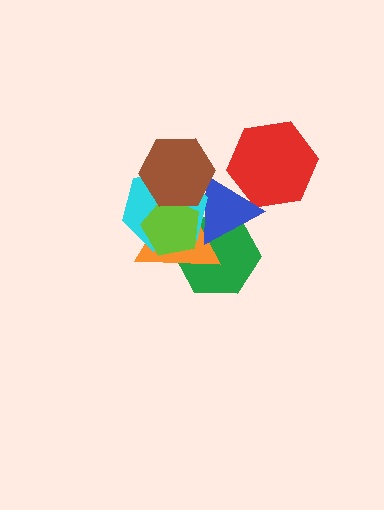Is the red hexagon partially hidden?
Yes, it is partially covered by another shape.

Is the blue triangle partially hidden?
Yes, it is partially covered by another shape.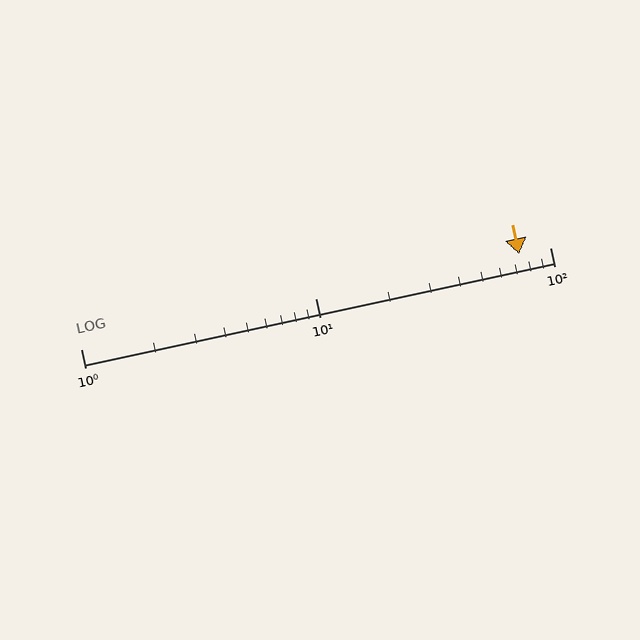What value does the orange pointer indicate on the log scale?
The pointer indicates approximately 74.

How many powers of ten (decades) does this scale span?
The scale spans 2 decades, from 1 to 100.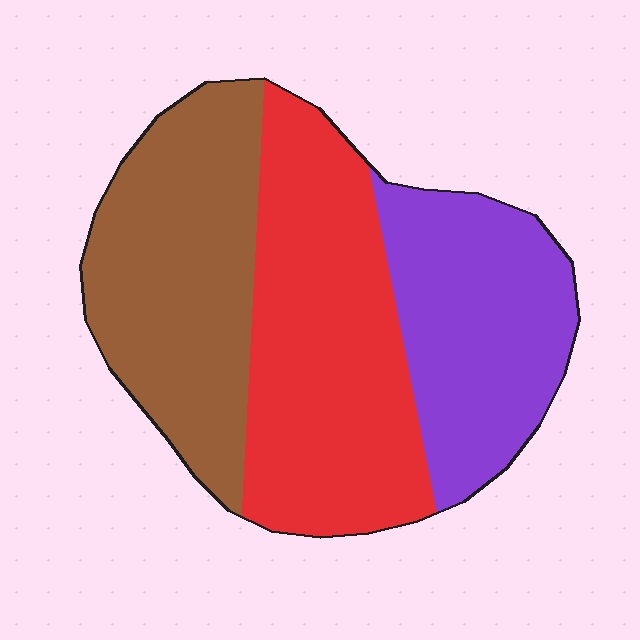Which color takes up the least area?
Purple, at roughly 30%.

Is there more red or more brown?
Red.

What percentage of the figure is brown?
Brown covers 33% of the figure.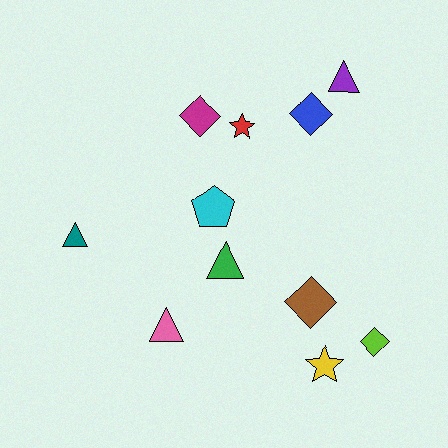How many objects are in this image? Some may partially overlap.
There are 11 objects.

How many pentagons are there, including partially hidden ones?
There is 1 pentagon.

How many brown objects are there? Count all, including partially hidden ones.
There is 1 brown object.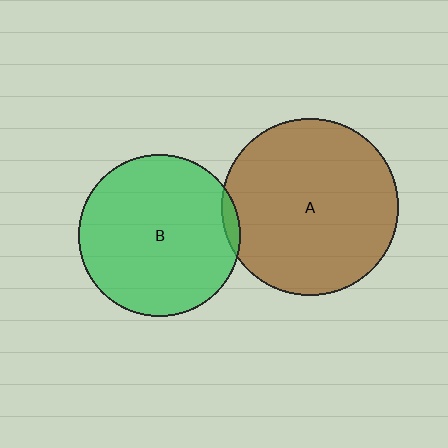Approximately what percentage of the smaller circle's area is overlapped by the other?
Approximately 5%.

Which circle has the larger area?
Circle A (brown).